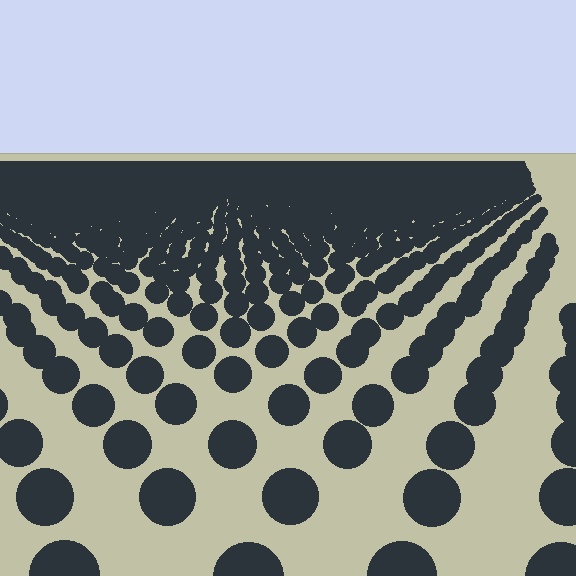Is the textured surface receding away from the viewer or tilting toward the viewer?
The surface is receding away from the viewer. Texture elements get smaller and denser toward the top.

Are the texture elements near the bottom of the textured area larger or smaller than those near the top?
Larger. Near the bottom, elements are closer to the viewer and appear at a bigger on-screen size.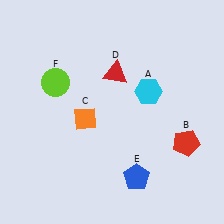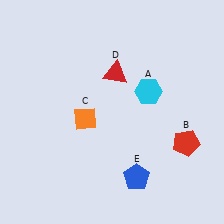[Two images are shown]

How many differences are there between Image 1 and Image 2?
There is 1 difference between the two images.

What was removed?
The lime circle (F) was removed in Image 2.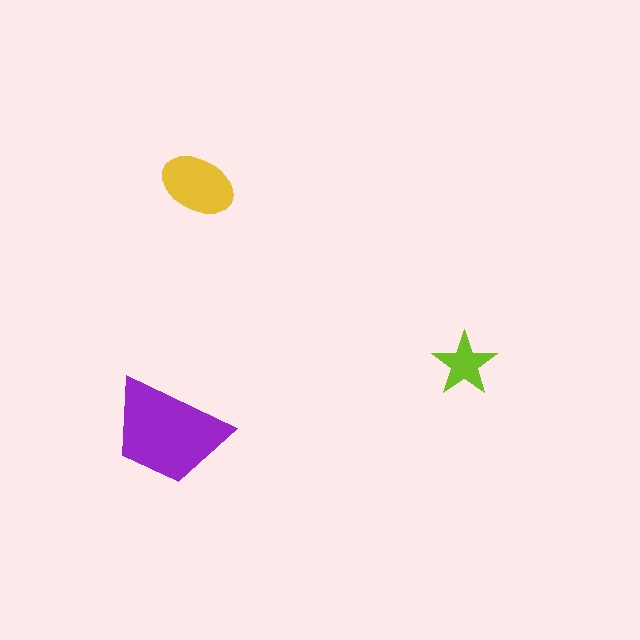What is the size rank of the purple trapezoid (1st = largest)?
1st.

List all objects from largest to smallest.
The purple trapezoid, the yellow ellipse, the lime star.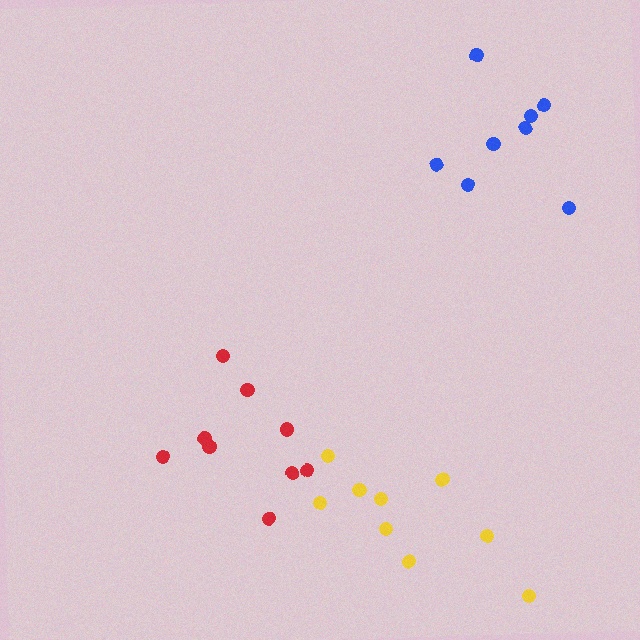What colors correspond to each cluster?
The clusters are colored: red, blue, yellow.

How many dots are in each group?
Group 1: 9 dots, Group 2: 8 dots, Group 3: 9 dots (26 total).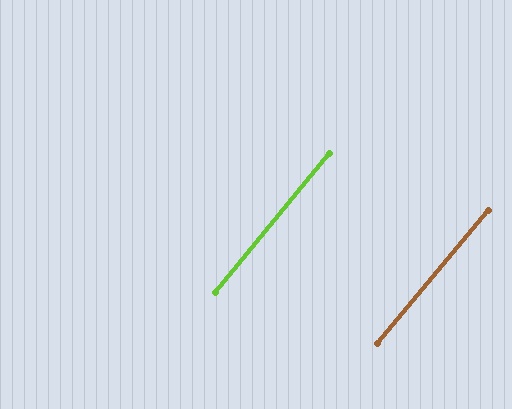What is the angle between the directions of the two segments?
Approximately 0 degrees.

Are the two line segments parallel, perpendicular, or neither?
Parallel — their directions differ by only 0.3°.